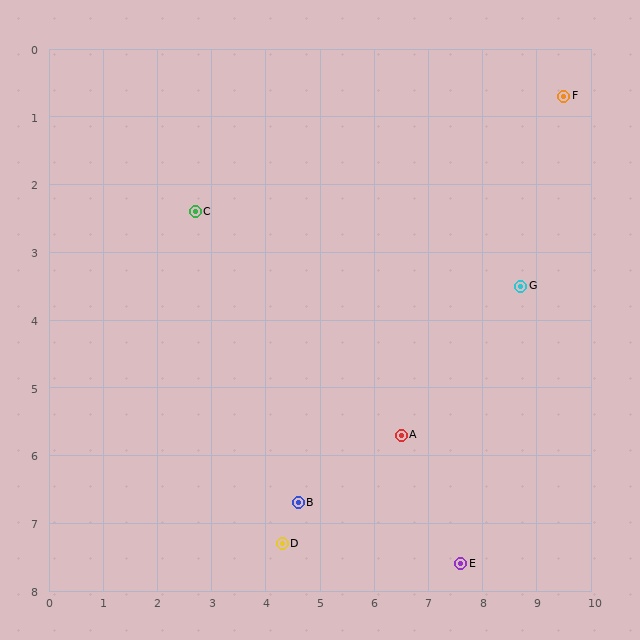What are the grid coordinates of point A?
Point A is at approximately (6.5, 5.7).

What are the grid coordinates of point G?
Point G is at approximately (8.7, 3.5).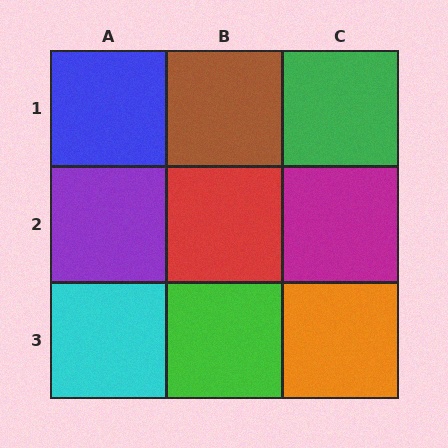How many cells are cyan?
1 cell is cyan.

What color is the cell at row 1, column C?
Green.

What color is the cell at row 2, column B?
Red.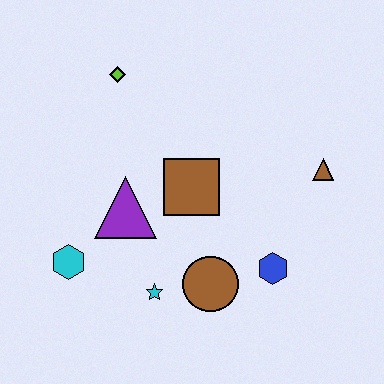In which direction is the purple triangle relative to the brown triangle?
The purple triangle is to the left of the brown triangle.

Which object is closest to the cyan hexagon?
The purple triangle is closest to the cyan hexagon.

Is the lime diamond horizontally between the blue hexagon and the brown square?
No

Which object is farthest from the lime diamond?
The blue hexagon is farthest from the lime diamond.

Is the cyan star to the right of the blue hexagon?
No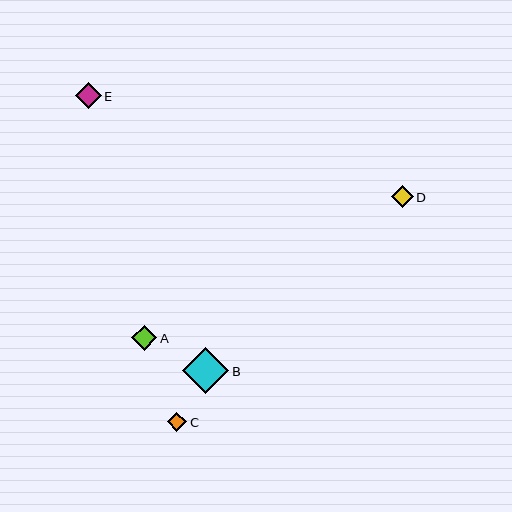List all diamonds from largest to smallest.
From largest to smallest: B, E, A, D, C.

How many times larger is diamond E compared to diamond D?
Diamond E is approximately 1.2 times the size of diamond D.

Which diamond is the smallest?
Diamond C is the smallest with a size of approximately 20 pixels.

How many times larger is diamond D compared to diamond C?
Diamond D is approximately 1.1 times the size of diamond C.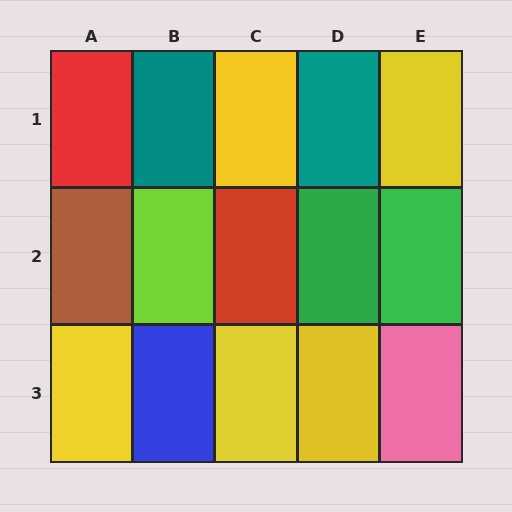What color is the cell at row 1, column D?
Teal.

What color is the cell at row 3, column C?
Yellow.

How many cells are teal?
2 cells are teal.